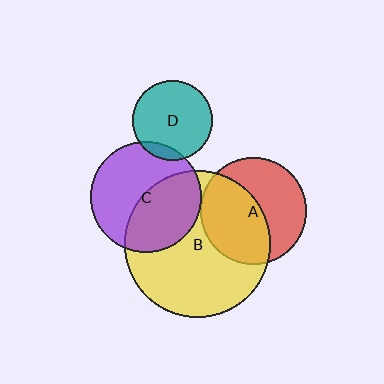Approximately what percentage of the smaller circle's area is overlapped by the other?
Approximately 50%.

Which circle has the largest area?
Circle B (yellow).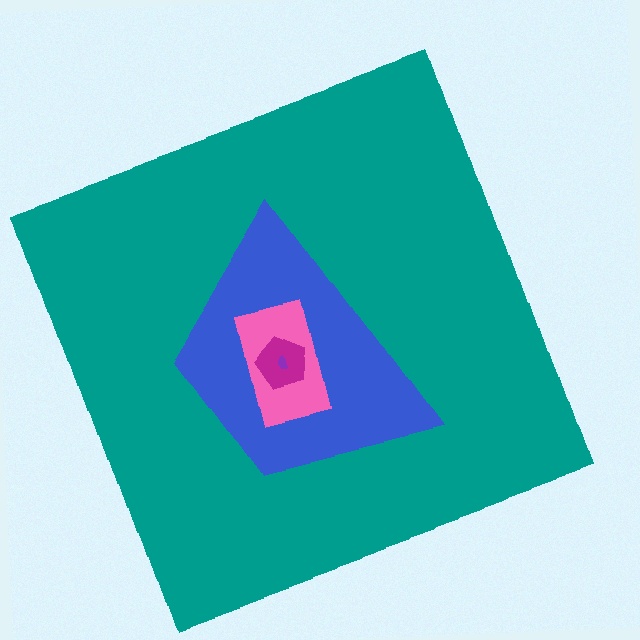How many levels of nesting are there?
5.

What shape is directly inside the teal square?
The blue trapezoid.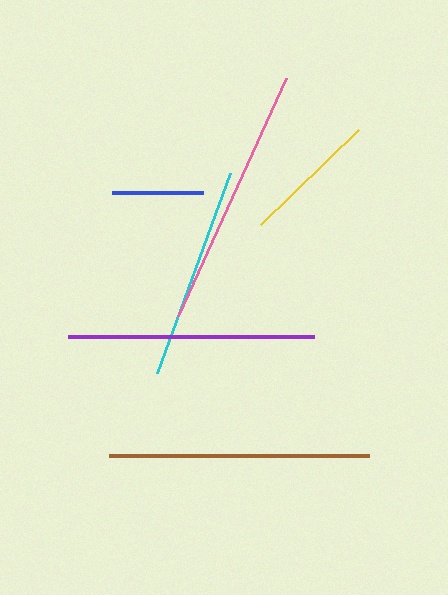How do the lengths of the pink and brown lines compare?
The pink and brown lines are approximately the same length.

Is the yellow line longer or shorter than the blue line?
The yellow line is longer than the blue line.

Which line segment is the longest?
The pink line is the longest at approximately 262 pixels.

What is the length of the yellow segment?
The yellow segment is approximately 137 pixels long.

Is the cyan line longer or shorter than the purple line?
The purple line is longer than the cyan line.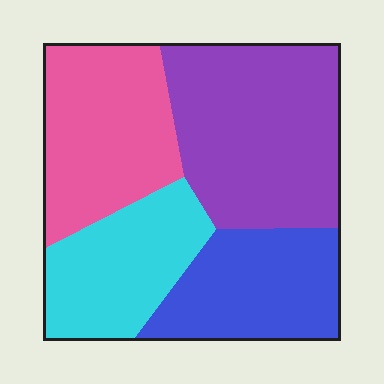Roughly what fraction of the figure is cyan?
Cyan takes up about one fifth (1/5) of the figure.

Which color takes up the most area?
Purple, at roughly 35%.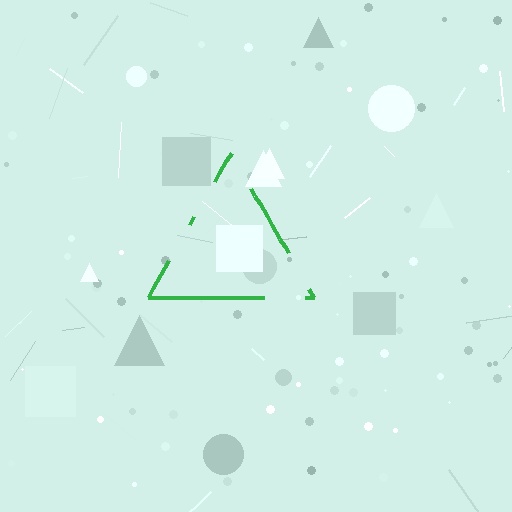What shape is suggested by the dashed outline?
The dashed outline suggests a triangle.